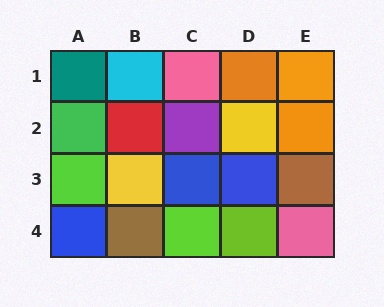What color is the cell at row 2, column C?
Purple.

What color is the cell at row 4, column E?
Pink.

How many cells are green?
1 cell is green.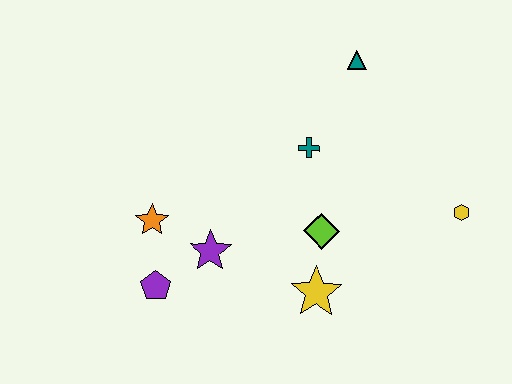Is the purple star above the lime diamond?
No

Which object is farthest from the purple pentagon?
The yellow hexagon is farthest from the purple pentagon.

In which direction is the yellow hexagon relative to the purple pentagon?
The yellow hexagon is to the right of the purple pentagon.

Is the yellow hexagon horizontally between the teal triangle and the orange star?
No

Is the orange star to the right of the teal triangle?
No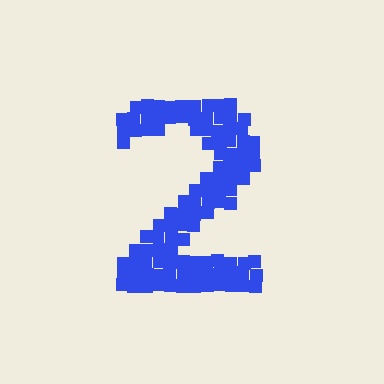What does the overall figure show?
The overall figure shows the digit 2.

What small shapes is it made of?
It is made of small squares.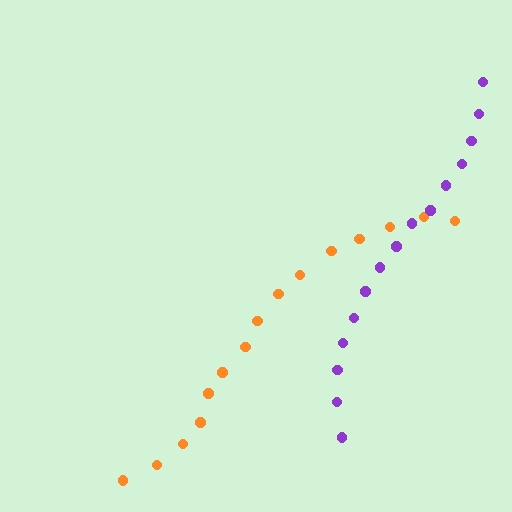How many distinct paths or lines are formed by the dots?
There are 2 distinct paths.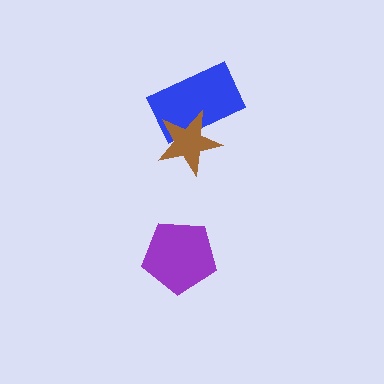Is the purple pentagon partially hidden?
No, no other shape covers it.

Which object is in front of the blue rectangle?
The brown star is in front of the blue rectangle.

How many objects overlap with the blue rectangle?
1 object overlaps with the blue rectangle.